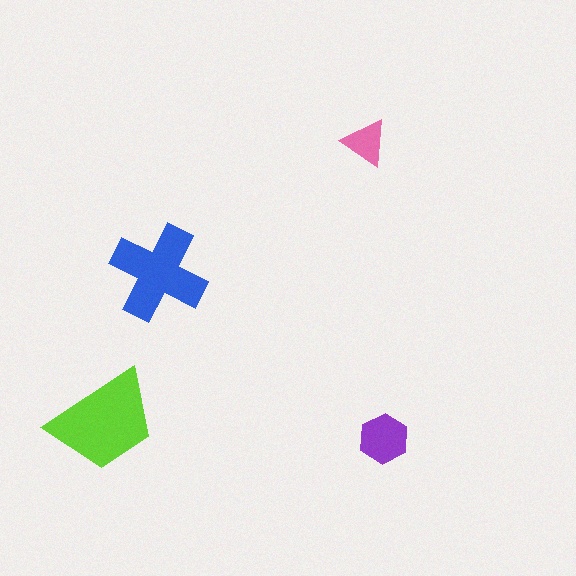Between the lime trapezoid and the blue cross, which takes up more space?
The lime trapezoid.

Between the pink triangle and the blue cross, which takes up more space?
The blue cross.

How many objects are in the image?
There are 4 objects in the image.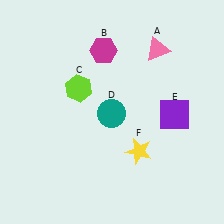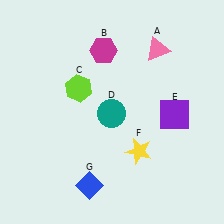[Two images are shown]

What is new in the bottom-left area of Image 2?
A blue diamond (G) was added in the bottom-left area of Image 2.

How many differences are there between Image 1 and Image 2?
There is 1 difference between the two images.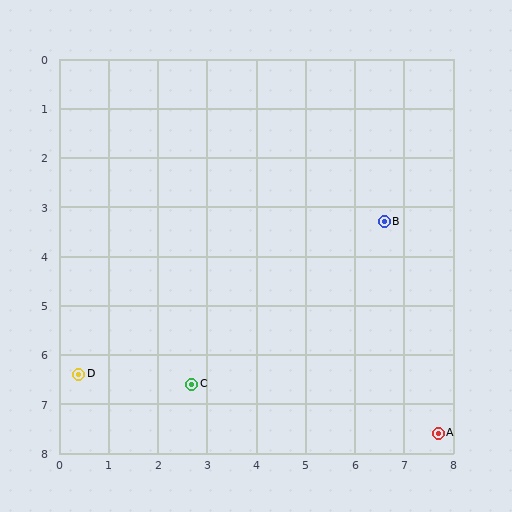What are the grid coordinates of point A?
Point A is at approximately (7.7, 7.6).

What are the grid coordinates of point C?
Point C is at approximately (2.7, 6.6).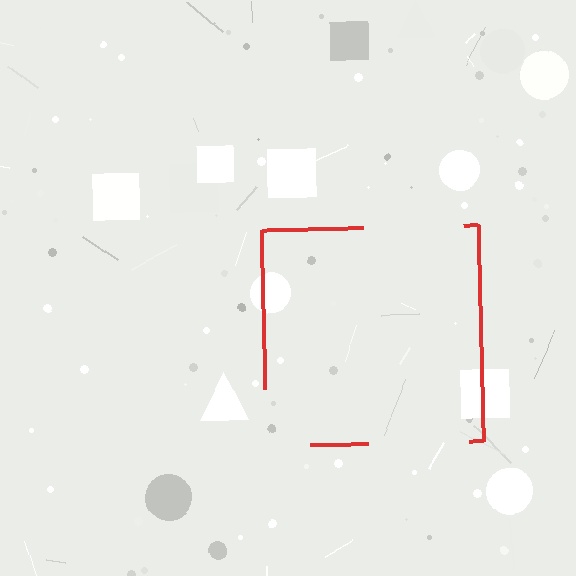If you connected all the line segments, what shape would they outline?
They would outline a square.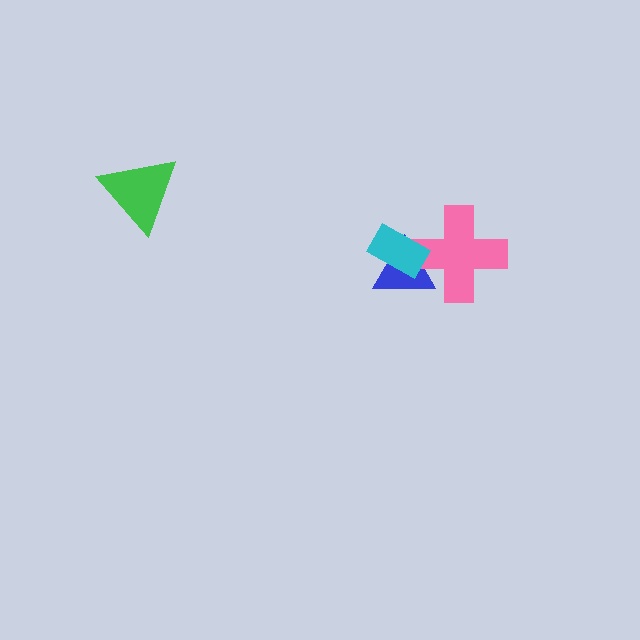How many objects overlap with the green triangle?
0 objects overlap with the green triangle.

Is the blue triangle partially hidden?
Yes, it is partially covered by another shape.